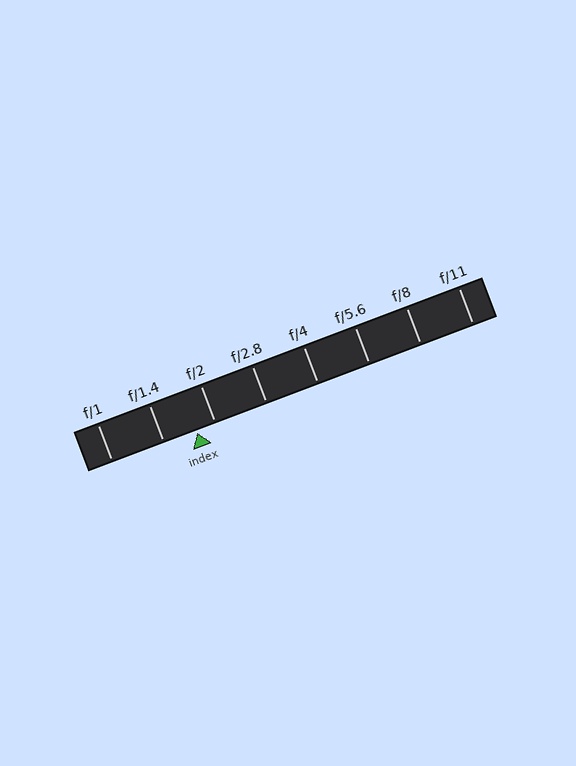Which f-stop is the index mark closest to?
The index mark is closest to f/2.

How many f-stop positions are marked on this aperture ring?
There are 8 f-stop positions marked.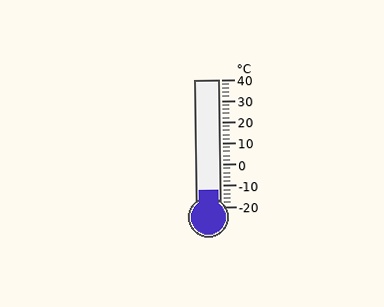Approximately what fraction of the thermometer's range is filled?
The thermometer is filled to approximately 15% of its range.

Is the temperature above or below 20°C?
The temperature is below 20°C.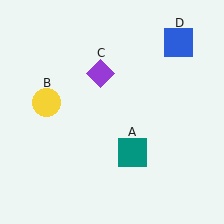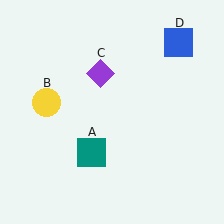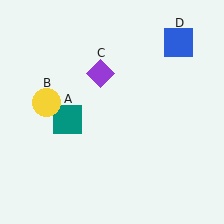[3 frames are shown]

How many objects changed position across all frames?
1 object changed position: teal square (object A).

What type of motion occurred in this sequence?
The teal square (object A) rotated clockwise around the center of the scene.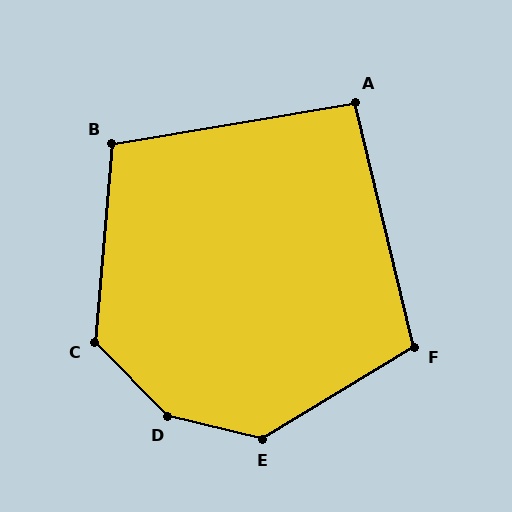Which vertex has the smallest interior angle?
A, at approximately 94 degrees.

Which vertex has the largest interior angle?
D, at approximately 148 degrees.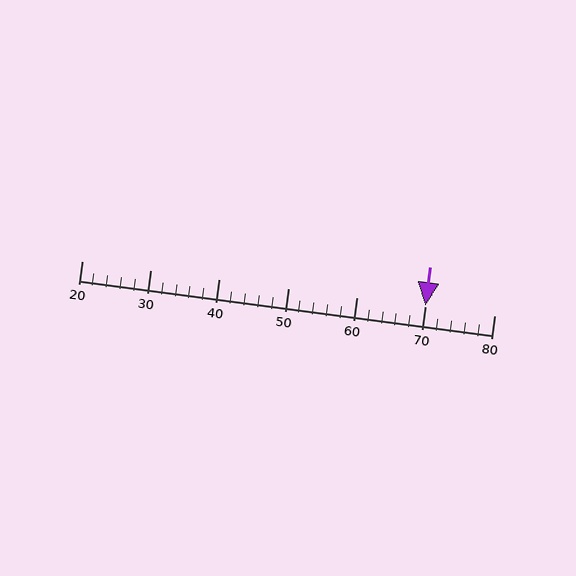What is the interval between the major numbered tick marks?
The major tick marks are spaced 10 units apart.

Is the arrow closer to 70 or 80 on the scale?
The arrow is closer to 70.